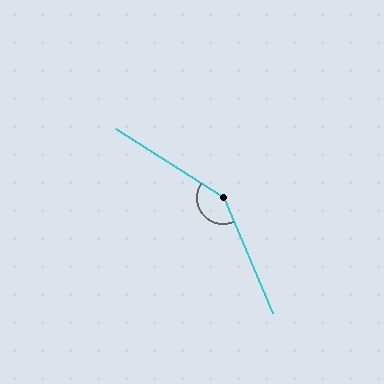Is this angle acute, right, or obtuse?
It is obtuse.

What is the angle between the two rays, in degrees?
Approximately 146 degrees.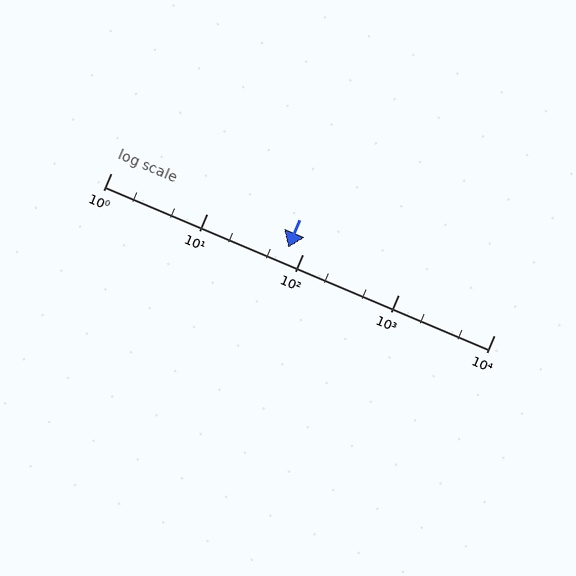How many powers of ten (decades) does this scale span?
The scale spans 4 decades, from 1 to 10000.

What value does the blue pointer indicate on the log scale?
The pointer indicates approximately 71.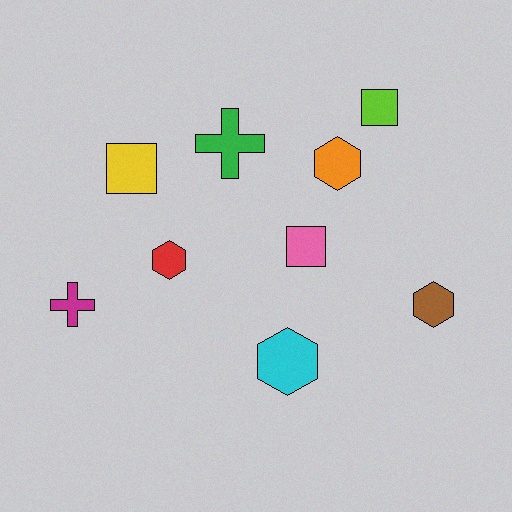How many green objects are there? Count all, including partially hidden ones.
There is 1 green object.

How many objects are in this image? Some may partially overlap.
There are 9 objects.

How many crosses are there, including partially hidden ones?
There are 2 crosses.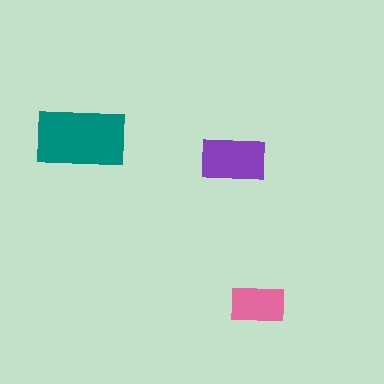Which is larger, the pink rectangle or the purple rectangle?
The purple one.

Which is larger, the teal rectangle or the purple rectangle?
The teal one.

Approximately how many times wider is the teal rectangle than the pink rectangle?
About 1.5 times wider.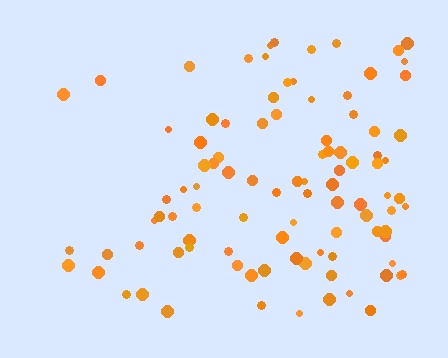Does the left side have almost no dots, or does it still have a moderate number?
Still a moderate number, just noticeably fewer than the right.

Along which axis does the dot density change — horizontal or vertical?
Horizontal.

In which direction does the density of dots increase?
From left to right, with the right side densest.